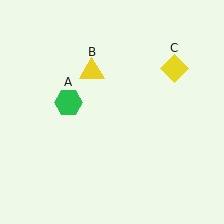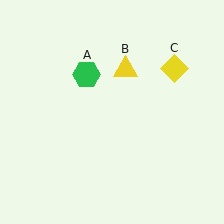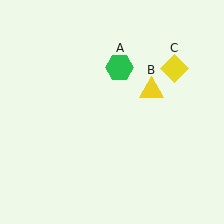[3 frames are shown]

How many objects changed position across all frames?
2 objects changed position: green hexagon (object A), yellow triangle (object B).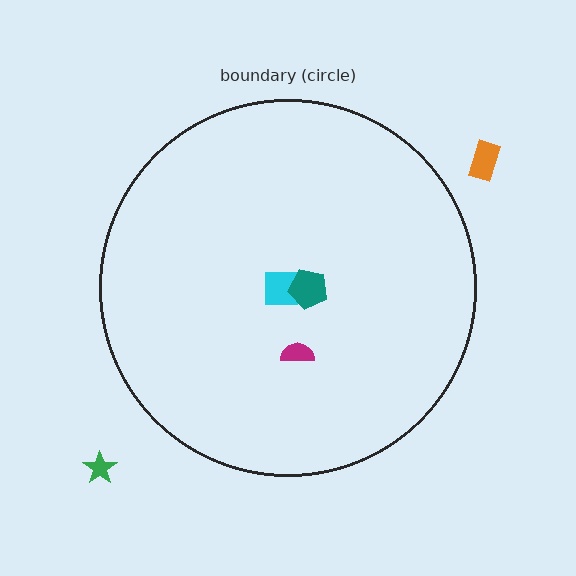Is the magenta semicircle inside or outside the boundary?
Inside.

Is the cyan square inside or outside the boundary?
Inside.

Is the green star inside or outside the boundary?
Outside.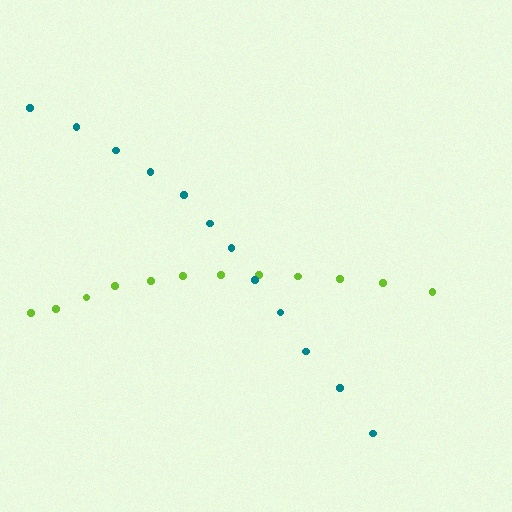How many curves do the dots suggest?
There are 2 distinct paths.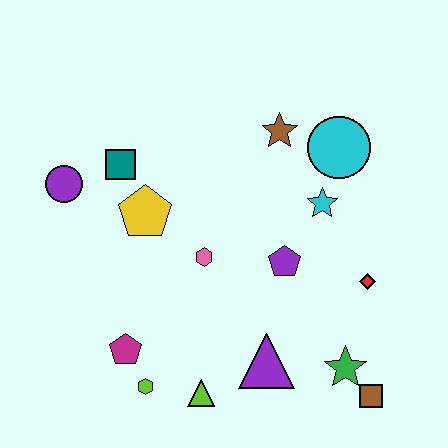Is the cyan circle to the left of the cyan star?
No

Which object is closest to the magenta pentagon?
The lime hexagon is closest to the magenta pentagon.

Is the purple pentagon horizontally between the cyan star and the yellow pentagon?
Yes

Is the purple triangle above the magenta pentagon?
No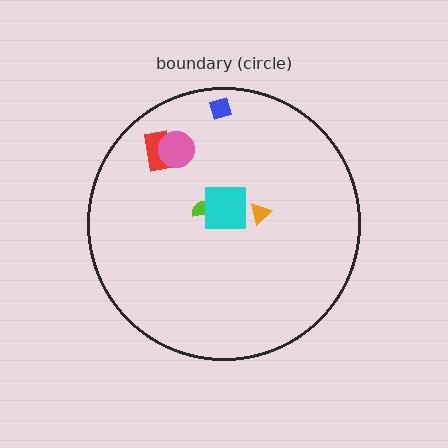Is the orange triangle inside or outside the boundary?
Inside.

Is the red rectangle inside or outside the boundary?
Inside.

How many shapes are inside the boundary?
6 inside, 0 outside.